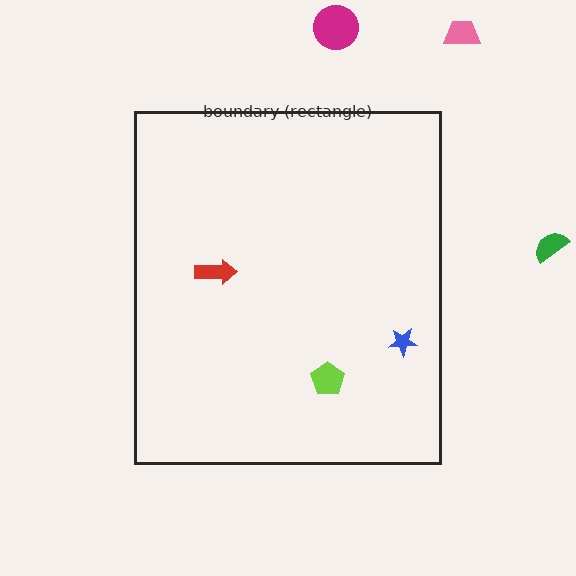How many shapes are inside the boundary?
3 inside, 3 outside.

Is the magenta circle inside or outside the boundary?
Outside.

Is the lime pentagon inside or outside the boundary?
Inside.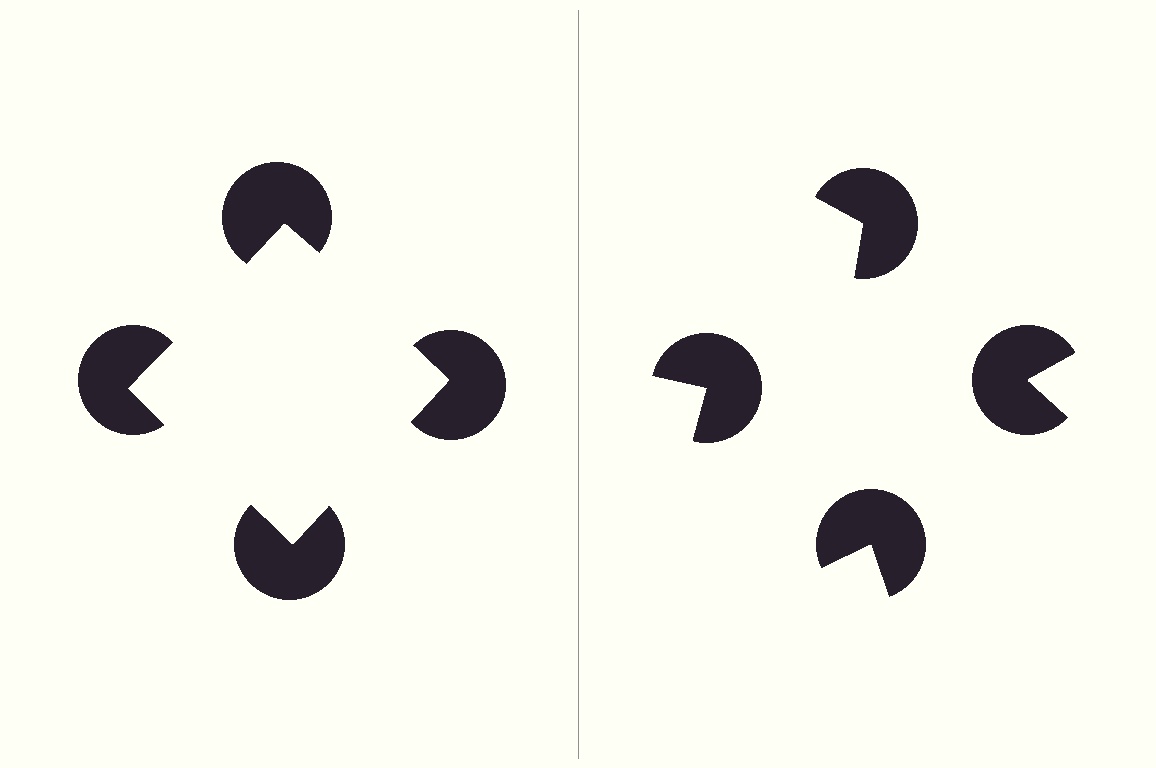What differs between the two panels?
The pac-man discs are positioned identically on both sides; only the wedge orientations differ. On the left they align to a square; on the right they are misaligned.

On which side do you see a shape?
An illusory square appears on the left side. On the right side the wedge cuts are rotated, so no coherent shape forms.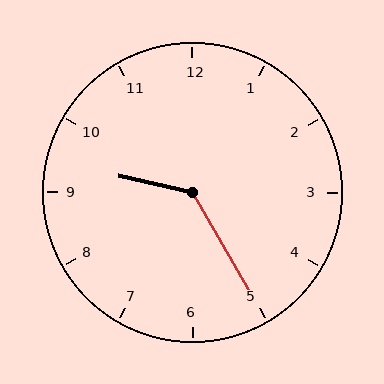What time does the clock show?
9:25.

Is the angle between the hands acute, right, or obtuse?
It is obtuse.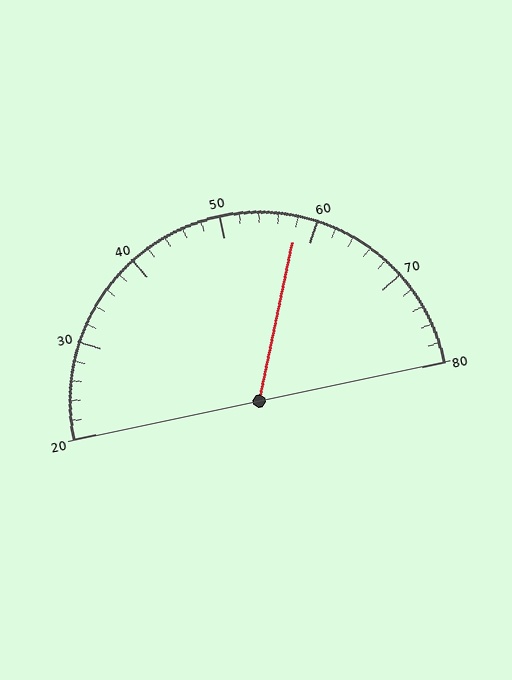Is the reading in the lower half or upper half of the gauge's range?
The reading is in the upper half of the range (20 to 80).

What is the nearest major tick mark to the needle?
The nearest major tick mark is 60.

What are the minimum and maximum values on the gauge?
The gauge ranges from 20 to 80.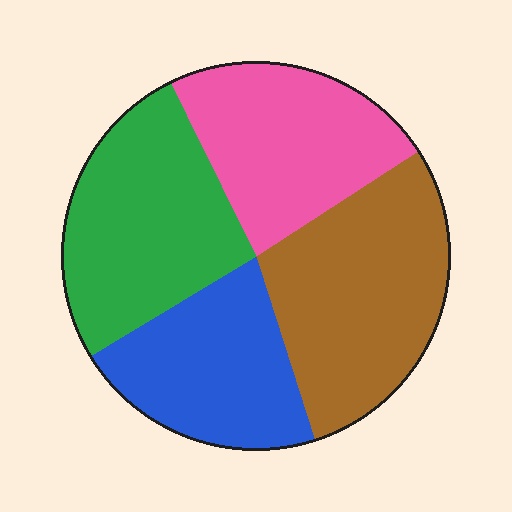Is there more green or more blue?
Green.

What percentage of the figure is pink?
Pink takes up between a sixth and a third of the figure.